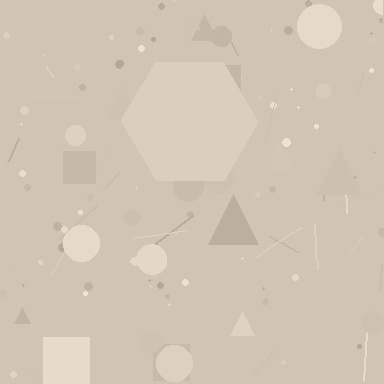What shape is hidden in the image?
A hexagon is hidden in the image.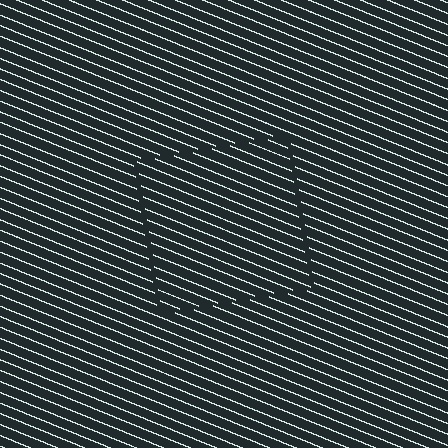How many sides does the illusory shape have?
4 sides — the line-ends trace a square.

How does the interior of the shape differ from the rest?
The interior of the shape contains the same grating, shifted by half a period — the contour is defined by the phase discontinuity where line-ends from the inner and outer gratings abut.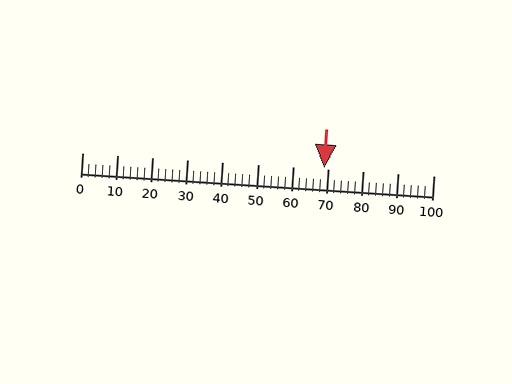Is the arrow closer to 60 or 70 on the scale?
The arrow is closer to 70.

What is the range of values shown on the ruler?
The ruler shows values from 0 to 100.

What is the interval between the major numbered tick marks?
The major tick marks are spaced 10 units apart.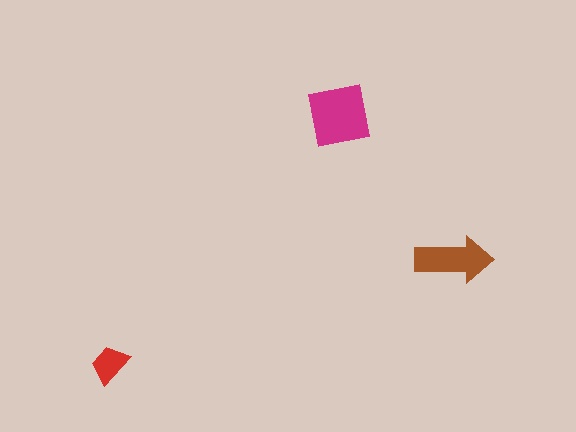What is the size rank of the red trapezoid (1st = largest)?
3rd.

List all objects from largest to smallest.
The magenta square, the brown arrow, the red trapezoid.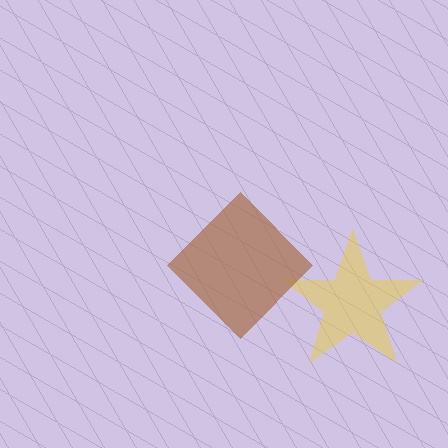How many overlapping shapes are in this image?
There are 2 overlapping shapes in the image.